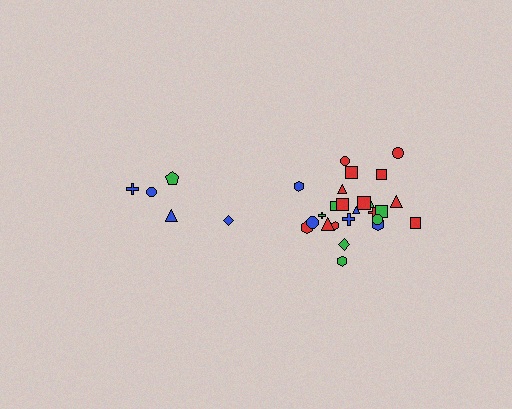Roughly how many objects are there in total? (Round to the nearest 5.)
Roughly 30 objects in total.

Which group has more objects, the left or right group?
The right group.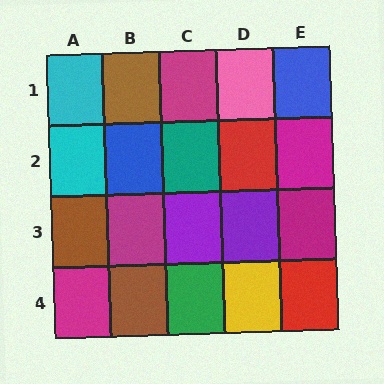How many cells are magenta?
5 cells are magenta.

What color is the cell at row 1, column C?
Magenta.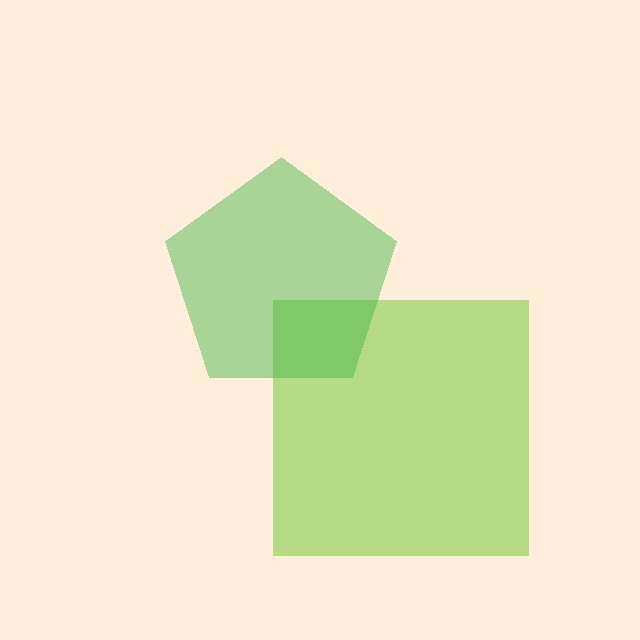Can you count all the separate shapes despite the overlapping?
Yes, there are 2 separate shapes.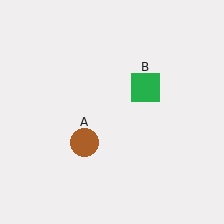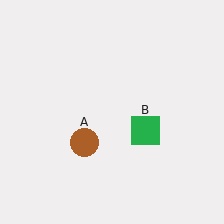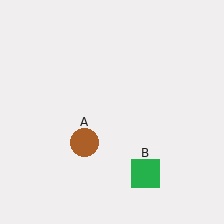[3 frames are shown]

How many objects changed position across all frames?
1 object changed position: green square (object B).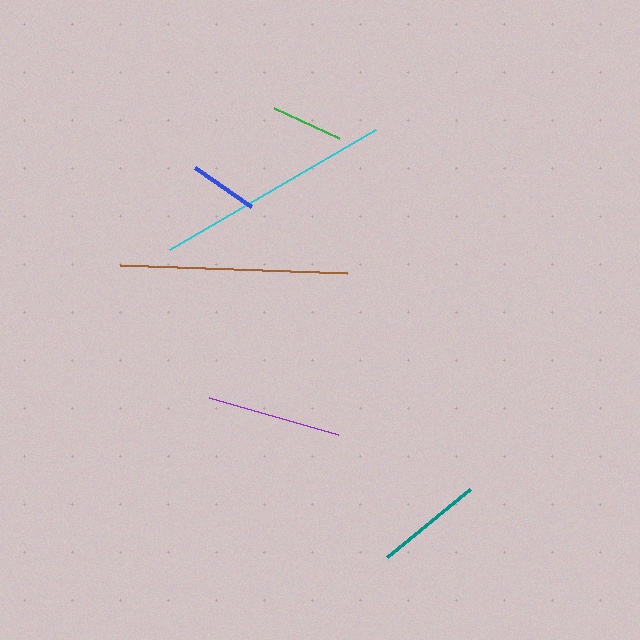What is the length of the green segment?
The green segment is approximately 72 pixels long.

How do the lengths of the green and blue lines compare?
The green and blue lines are approximately the same length.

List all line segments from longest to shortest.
From longest to shortest: cyan, brown, purple, teal, green, blue.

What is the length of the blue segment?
The blue segment is approximately 68 pixels long.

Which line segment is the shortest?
The blue line is the shortest at approximately 68 pixels.